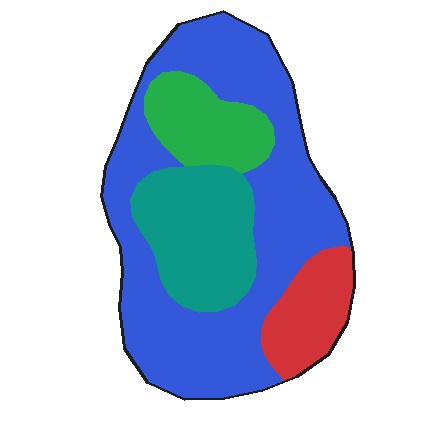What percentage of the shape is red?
Red takes up about one eighth (1/8) of the shape.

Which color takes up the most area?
Blue, at roughly 55%.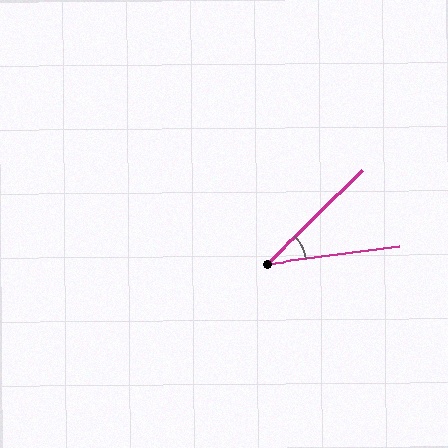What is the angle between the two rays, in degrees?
Approximately 37 degrees.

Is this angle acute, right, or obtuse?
It is acute.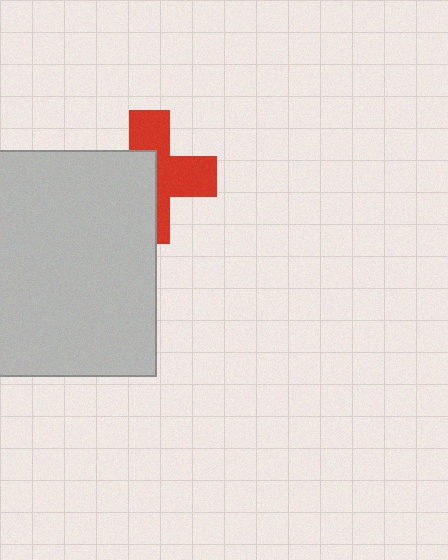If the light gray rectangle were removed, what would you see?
You would see the complete red cross.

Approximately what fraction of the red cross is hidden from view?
Roughly 49% of the red cross is hidden behind the light gray rectangle.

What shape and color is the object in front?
The object in front is a light gray rectangle.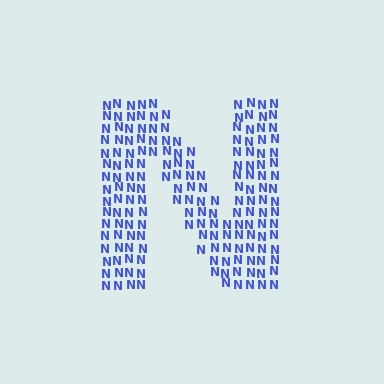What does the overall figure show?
The overall figure shows the letter N.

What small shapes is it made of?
It is made of small letter N's.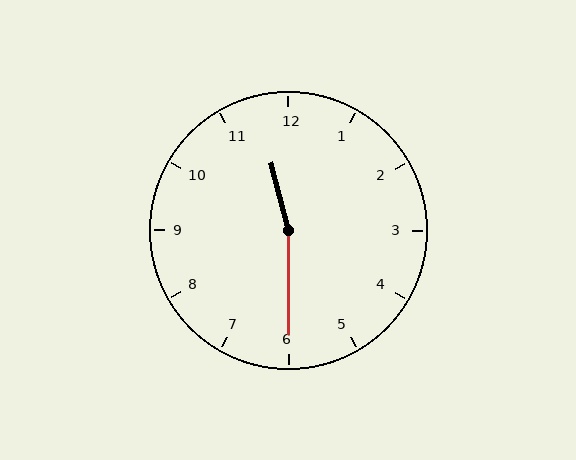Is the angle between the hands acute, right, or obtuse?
It is obtuse.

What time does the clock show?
11:30.